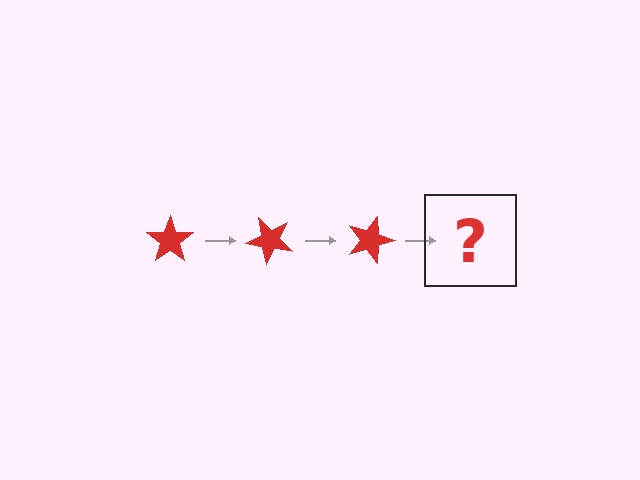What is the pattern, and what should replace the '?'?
The pattern is that the star rotates 45 degrees each step. The '?' should be a red star rotated 135 degrees.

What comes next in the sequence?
The next element should be a red star rotated 135 degrees.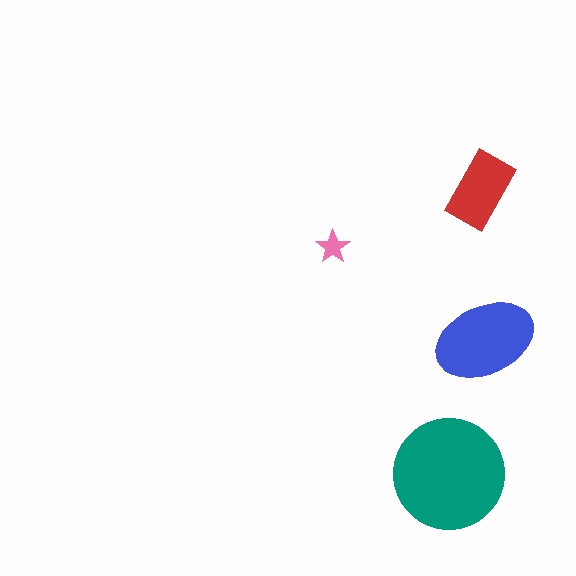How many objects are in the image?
There are 4 objects in the image.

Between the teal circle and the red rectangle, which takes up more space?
The teal circle.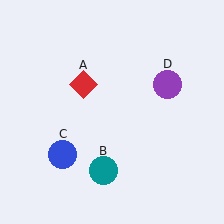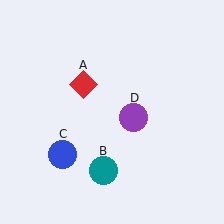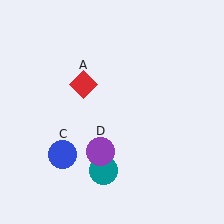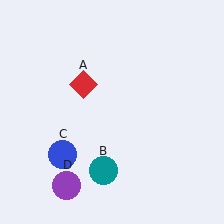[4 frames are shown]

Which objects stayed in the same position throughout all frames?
Red diamond (object A) and teal circle (object B) and blue circle (object C) remained stationary.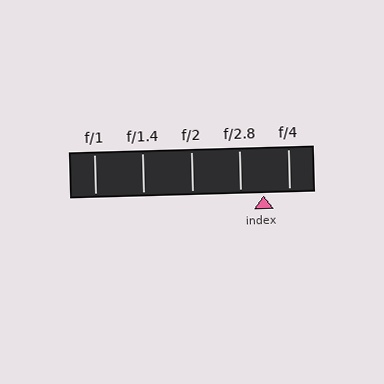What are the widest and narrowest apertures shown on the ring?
The widest aperture shown is f/1 and the narrowest is f/4.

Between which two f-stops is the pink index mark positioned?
The index mark is between f/2.8 and f/4.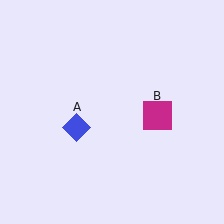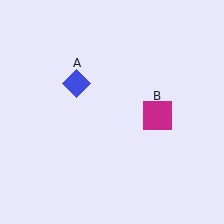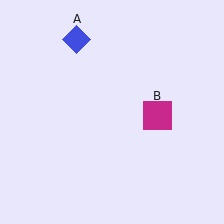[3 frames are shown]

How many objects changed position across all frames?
1 object changed position: blue diamond (object A).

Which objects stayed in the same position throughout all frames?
Magenta square (object B) remained stationary.